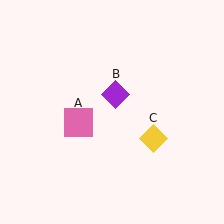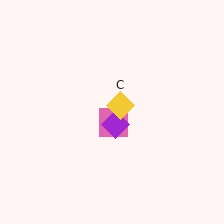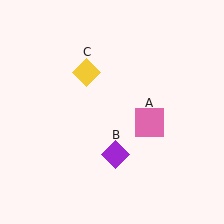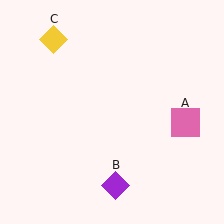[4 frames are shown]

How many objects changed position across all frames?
3 objects changed position: pink square (object A), purple diamond (object B), yellow diamond (object C).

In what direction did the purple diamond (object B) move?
The purple diamond (object B) moved down.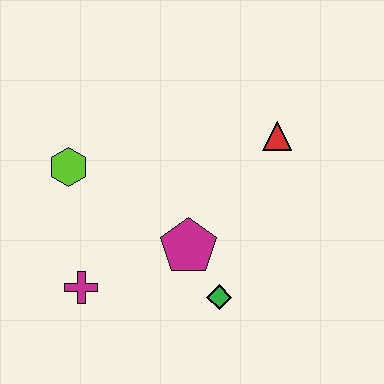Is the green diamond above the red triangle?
No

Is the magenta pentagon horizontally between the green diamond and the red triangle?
No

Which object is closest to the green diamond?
The magenta pentagon is closest to the green diamond.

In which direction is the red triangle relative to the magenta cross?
The red triangle is to the right of the magenta cross.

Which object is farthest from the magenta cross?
The red triangle is farthest from the magenta cross.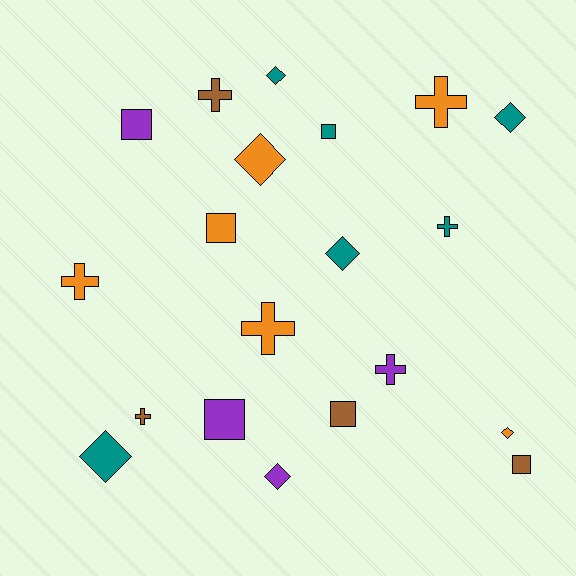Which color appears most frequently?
Teal, with 6 objects.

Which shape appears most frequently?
Diamond, with 7 objects.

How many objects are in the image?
There are 20 objects.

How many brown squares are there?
There are 2 brown squares.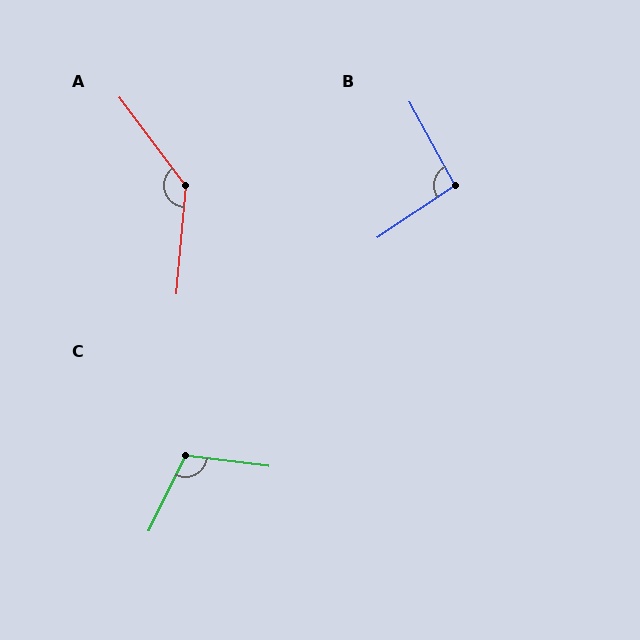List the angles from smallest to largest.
B (96°), C (109°), A (138°).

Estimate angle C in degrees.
Approximately 109 degrees.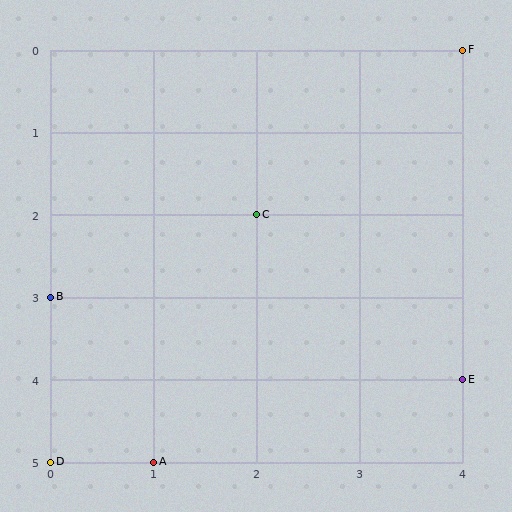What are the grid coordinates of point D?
Point D is at grid coordinates (0, 5).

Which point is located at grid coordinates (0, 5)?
Point D is at (0, 5).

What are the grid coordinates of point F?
Point F is at grid coordinates (4, 0).